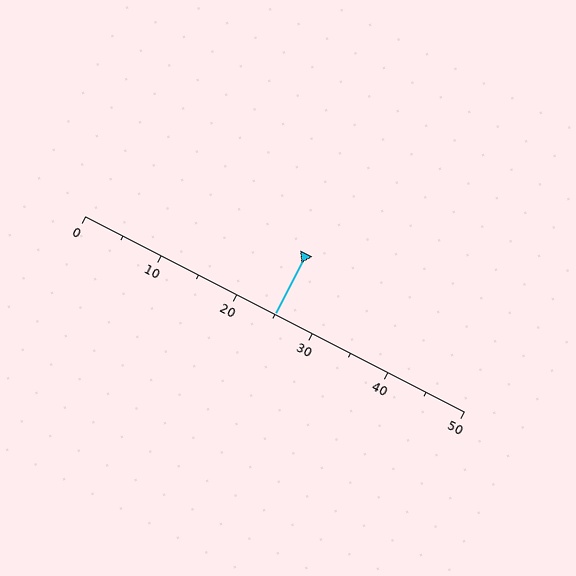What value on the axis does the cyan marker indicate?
The marker indicates approximately 25.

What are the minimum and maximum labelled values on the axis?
The axis runs from 0 to 50.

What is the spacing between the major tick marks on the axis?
The major ticks are spaced 10 apart.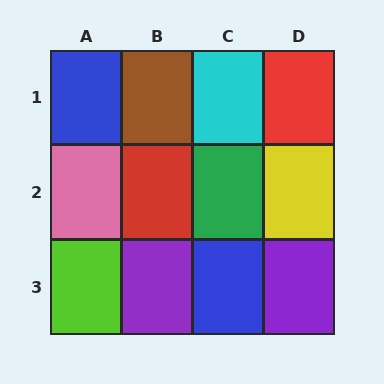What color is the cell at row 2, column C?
Green.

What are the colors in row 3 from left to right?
Lime, purple, blue, purple.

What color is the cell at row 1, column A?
Blue.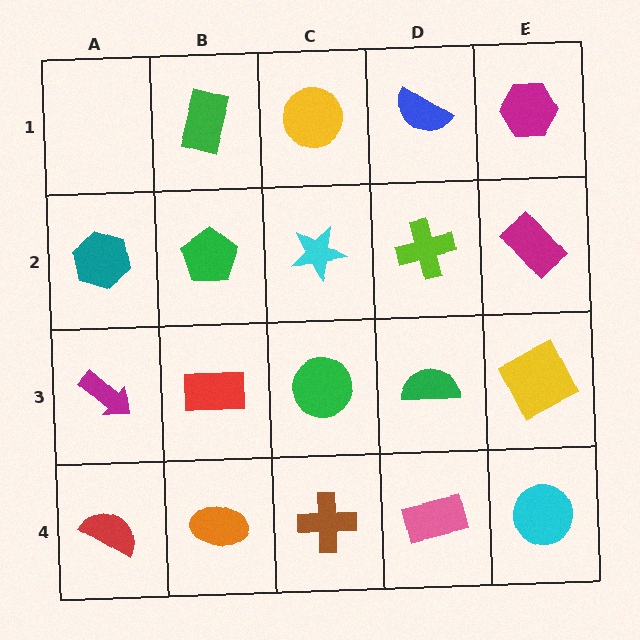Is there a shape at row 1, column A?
No, that cell is empty.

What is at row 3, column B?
A red rectangle.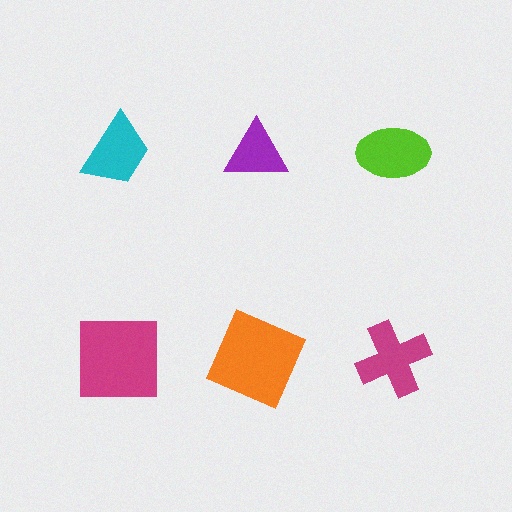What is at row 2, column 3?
A magenta cross.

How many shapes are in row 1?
3 shapes.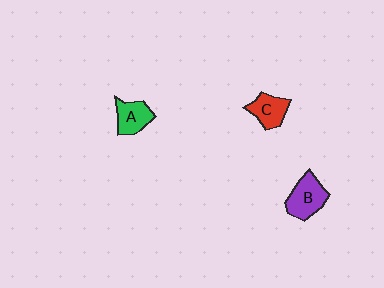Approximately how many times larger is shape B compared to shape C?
Approximately 1.3 times.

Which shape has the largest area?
Shape B (purple).